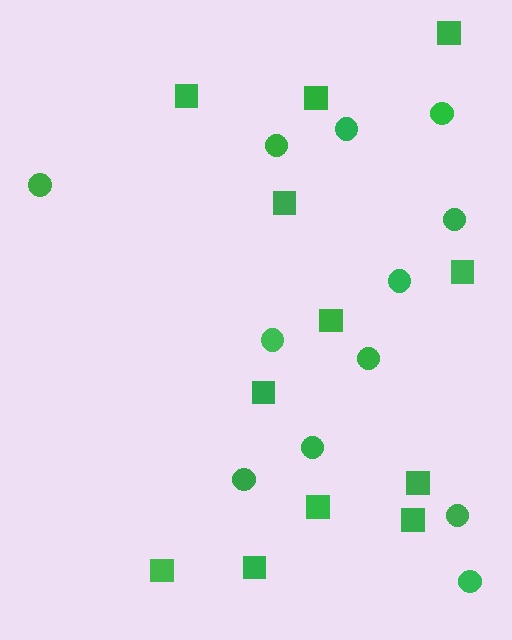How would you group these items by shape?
There are 2 groups: one group of circles (12) and one group of squares (12).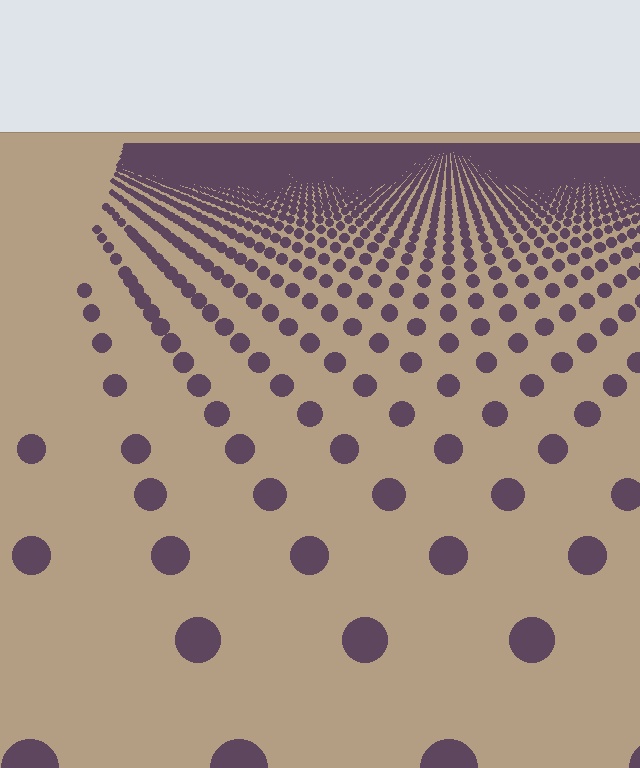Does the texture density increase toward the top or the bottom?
Density increases toward the top.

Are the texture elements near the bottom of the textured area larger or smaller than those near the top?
Larger. Near the bottom, elements are closer to the viewer and appear at a bigger on-screen size.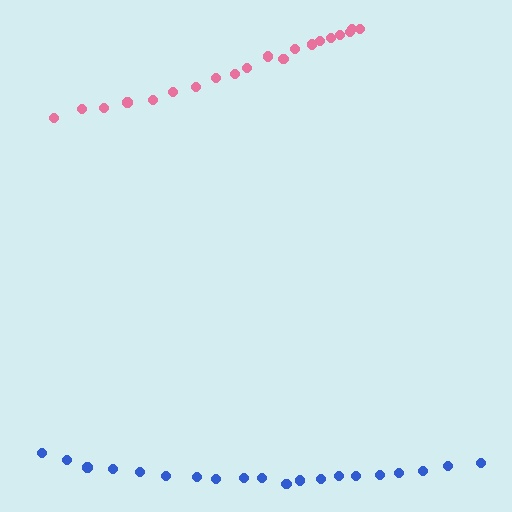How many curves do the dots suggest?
There are 2 distinct paths.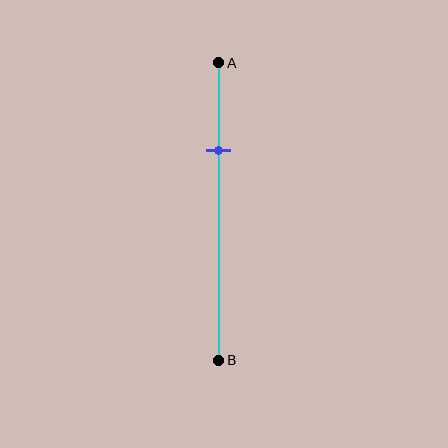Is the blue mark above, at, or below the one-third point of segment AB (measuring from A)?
The blue mark is above the one-third point of segment AB.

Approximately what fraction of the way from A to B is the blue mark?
The blue mark is approximately 30% of the way from A to B.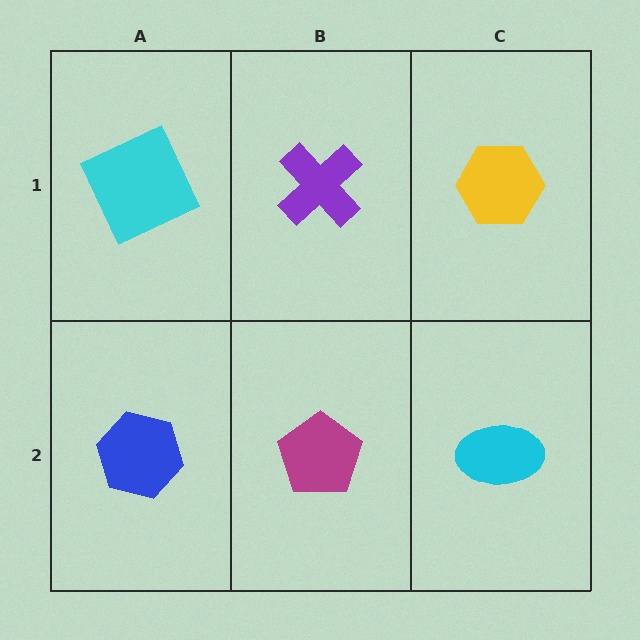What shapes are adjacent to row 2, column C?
A yellow hexagon (row 1, column C), a magenta pentagon (row 2, column B).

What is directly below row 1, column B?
A magenta pentagon.